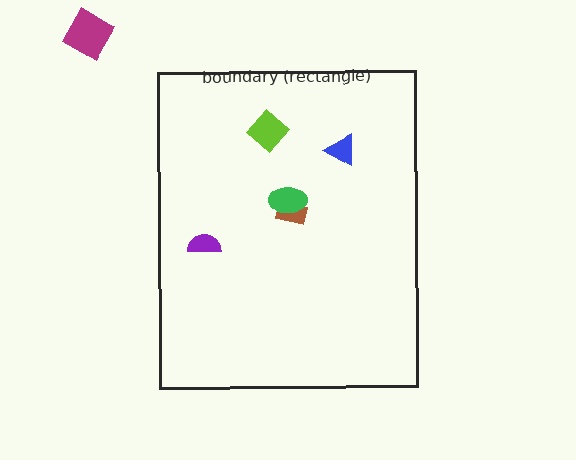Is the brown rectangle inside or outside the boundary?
Inside.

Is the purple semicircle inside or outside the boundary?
Inside.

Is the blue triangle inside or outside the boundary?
Inside.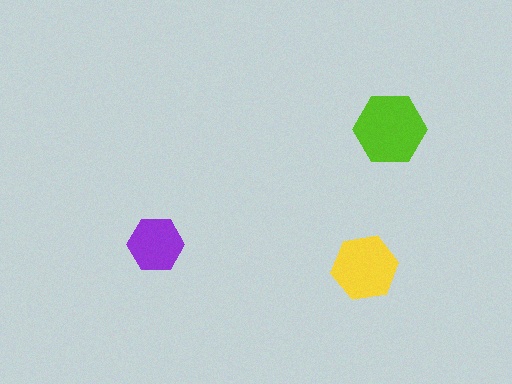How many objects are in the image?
There are 3 objects in the image.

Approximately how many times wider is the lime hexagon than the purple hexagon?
About 1.5 times wider.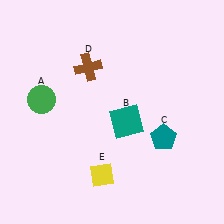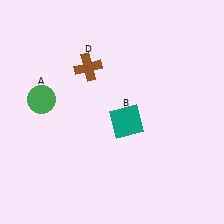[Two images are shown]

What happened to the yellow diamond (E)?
The yellow diamond (E) was removed in Image 2. It was in the bottom-left area of Image 1.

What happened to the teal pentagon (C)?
The teal pentagon (C) was removed in Image 2. It was in the bottom-right area of Image 1.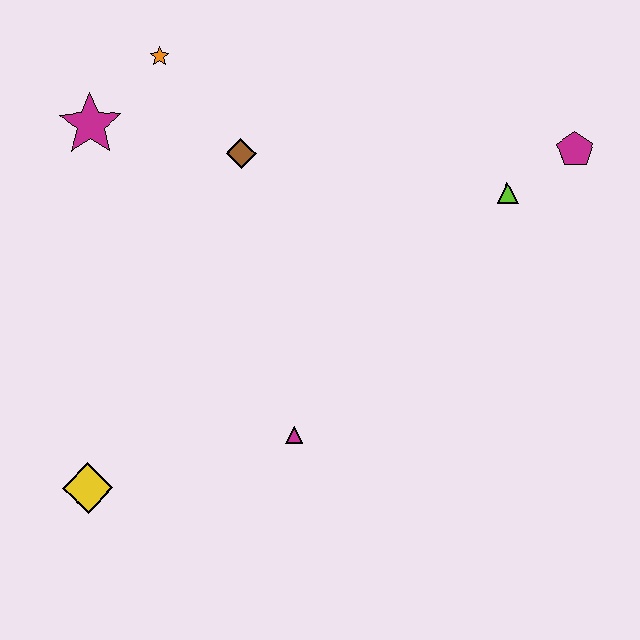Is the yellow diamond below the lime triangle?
Yes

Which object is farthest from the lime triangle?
The yellow diamond is farthest from the lime triangle.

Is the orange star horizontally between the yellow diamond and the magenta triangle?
Yes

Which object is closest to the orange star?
The magenta star is closest to the orange star.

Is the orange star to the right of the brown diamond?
No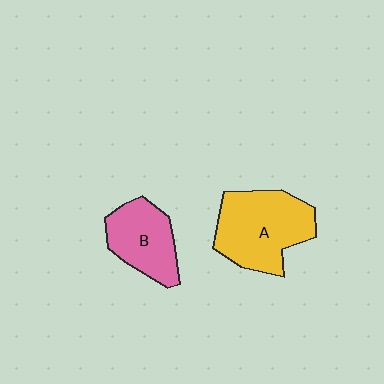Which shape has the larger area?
Shape A (yellow).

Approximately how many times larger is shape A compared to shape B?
Approximately 1.5 times.